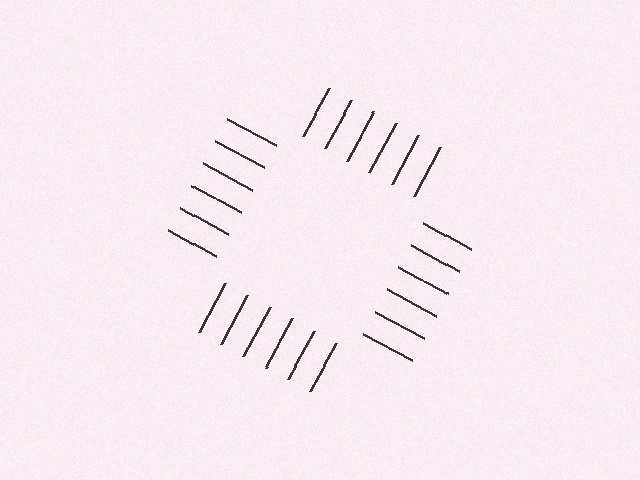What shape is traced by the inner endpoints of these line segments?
An illusory square — the line segments terminate on its edges but no continuous stroke is drawn.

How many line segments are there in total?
24 — 6 along each of the 4 edges.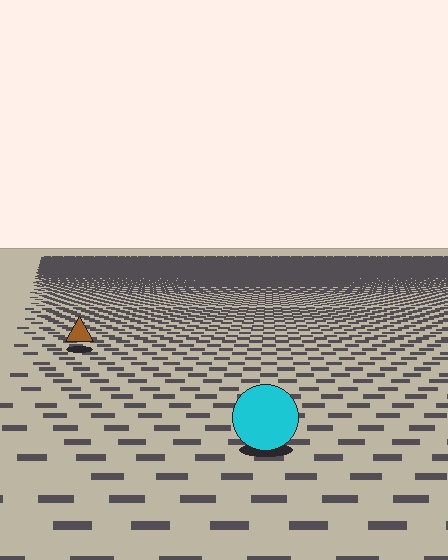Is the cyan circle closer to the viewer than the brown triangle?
Yes. The cyan circle is closer — you can tell from the texture gradient: the ground texture is coarser near it.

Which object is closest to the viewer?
The cyan circle is closest. The texture marks near it are larger and more spread out.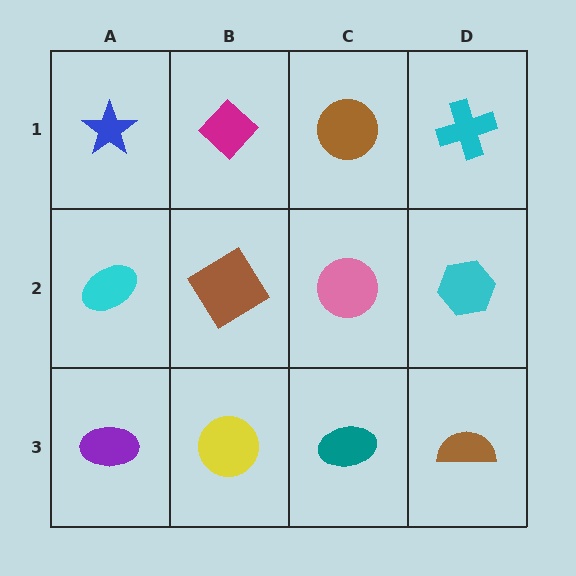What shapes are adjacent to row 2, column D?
A cyan cross (row 1, column D), a brown semicircle (row 3, column D), a pink circle (row 2, column C).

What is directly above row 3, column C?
A pink circle.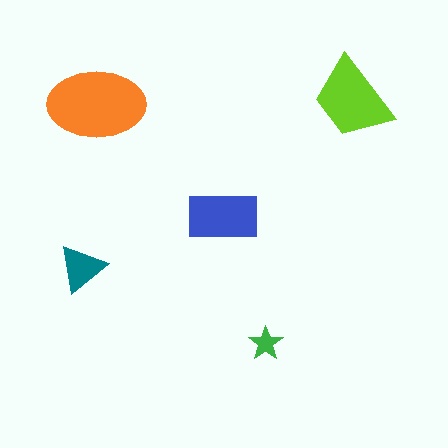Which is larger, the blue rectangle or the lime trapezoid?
The lime trapezoid.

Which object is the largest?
The orange ellipse.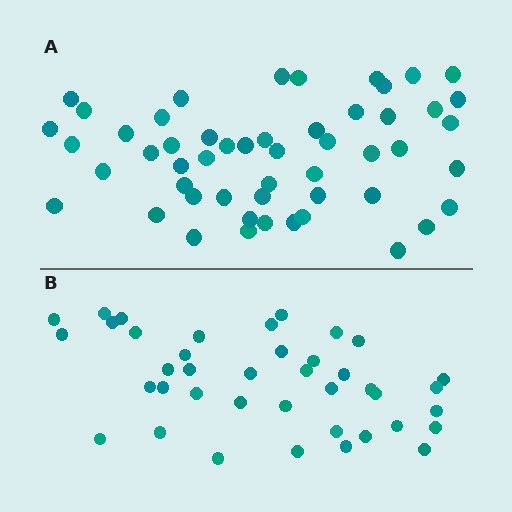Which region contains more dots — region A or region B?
Region A (the top region) has more dots.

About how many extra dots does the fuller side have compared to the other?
Region A has roughly 12 or so more dots than region B.